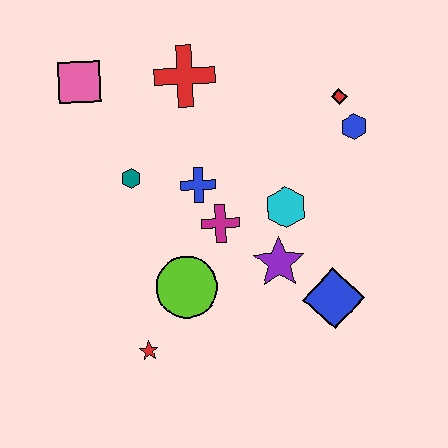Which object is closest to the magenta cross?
The blue cross is closest to the magenta cross.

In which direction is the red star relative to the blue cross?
The red star is below the blue cross.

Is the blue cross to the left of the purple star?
Yes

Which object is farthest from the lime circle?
The red diamond is farthest from the lime circle.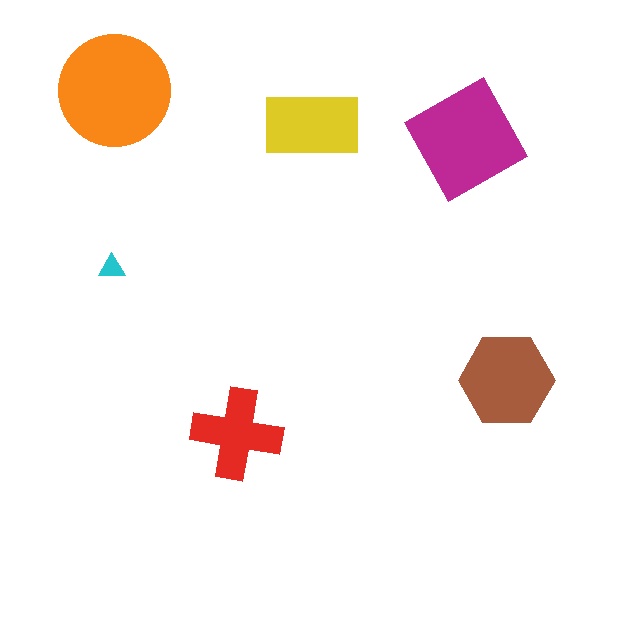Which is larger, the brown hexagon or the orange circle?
The orange circle.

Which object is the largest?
The orange circle.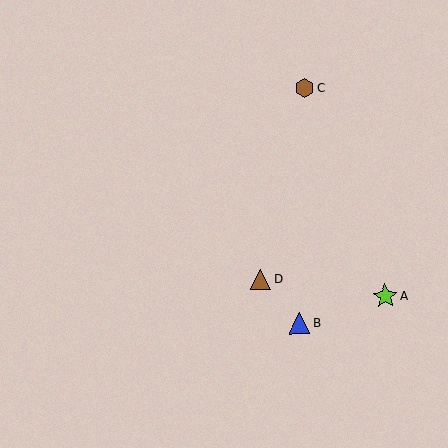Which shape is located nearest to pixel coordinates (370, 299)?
The lime star (labeled A) at (385, 296) is nearest to that location.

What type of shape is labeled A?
Shape A is a lime star.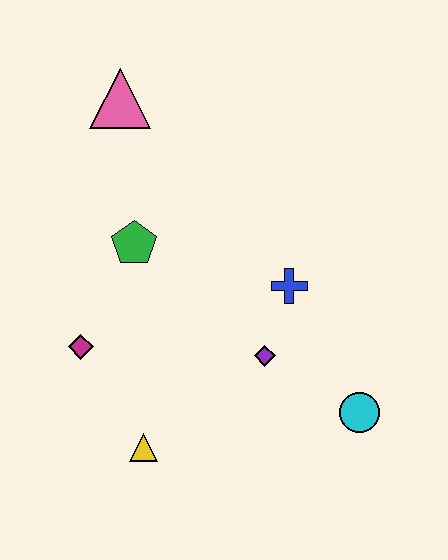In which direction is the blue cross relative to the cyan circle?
The blue cross is above the cyan circle.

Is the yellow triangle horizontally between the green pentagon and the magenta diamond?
No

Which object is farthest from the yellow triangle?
The pink triangle is farthest from the yellow triangle.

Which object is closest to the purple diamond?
The blue cross is closest to the purple diamond.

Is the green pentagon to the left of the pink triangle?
No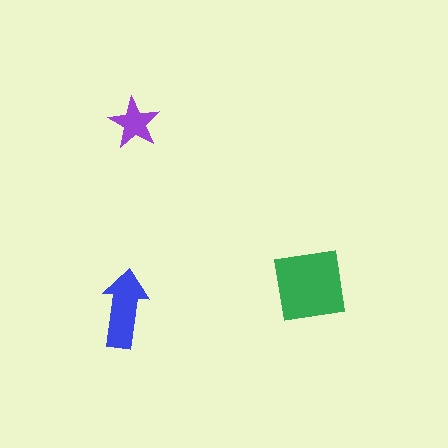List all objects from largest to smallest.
The green square, the blue arrow, the purple star.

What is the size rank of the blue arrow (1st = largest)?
2nd.